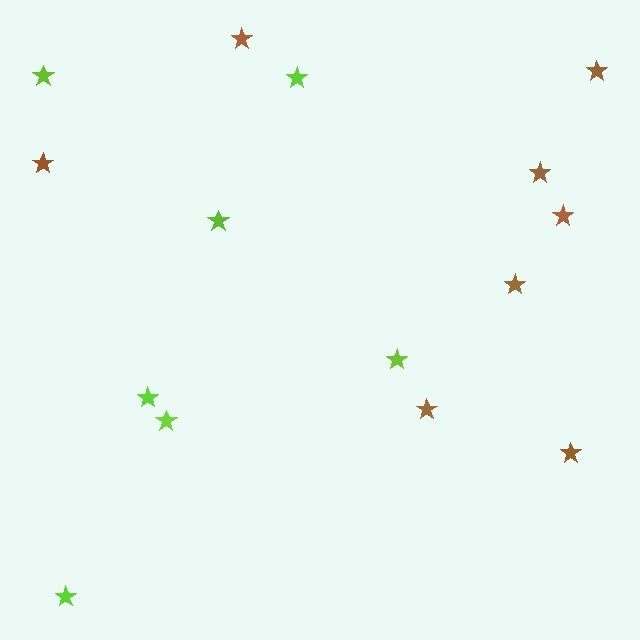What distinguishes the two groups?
There are 2 groups: one group of brown stars (8) and one group of lime stars (7).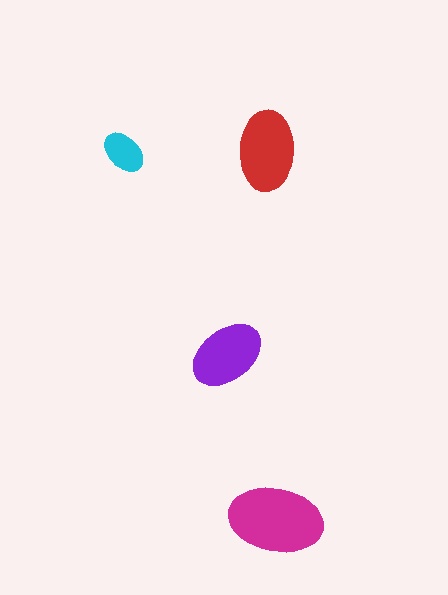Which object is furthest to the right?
The magenta ellipse is rightmost.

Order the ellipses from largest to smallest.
the magenta one, the red one, the purple one, the cyan one.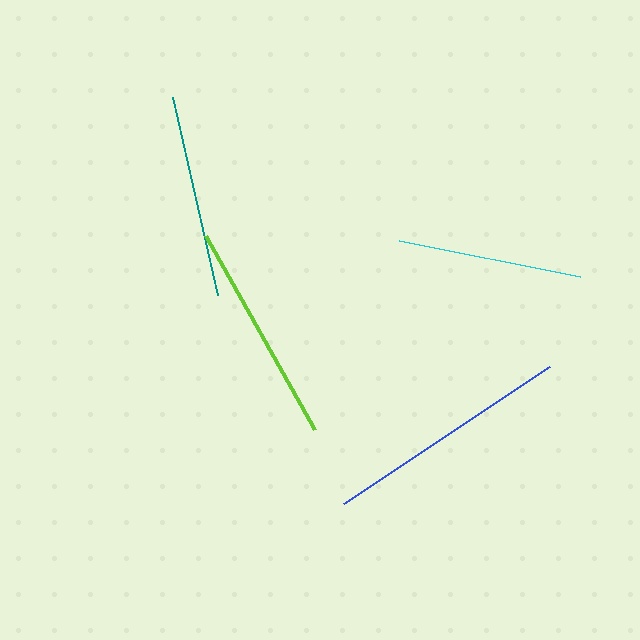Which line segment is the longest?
The blue line is the longest at approximately 247 pixels.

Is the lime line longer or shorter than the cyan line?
The lime line is longer than the cyan line.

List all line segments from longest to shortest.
From longest to shortest: blue, lime, teal, cyan.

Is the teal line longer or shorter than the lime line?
The lime line is longer than the teal line.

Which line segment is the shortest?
The cyan line is the shortest at approximately 184 pixels.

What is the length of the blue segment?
The blue segment is approximately 247 pixels long.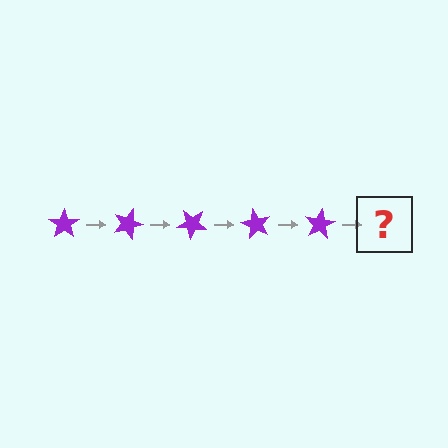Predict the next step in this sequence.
The next step is a purple star rotated 100 degrees.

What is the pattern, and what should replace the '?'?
The pattern is that the star rotates 20 degrees each step. The '?' should be a purple star rotated 100 degrees.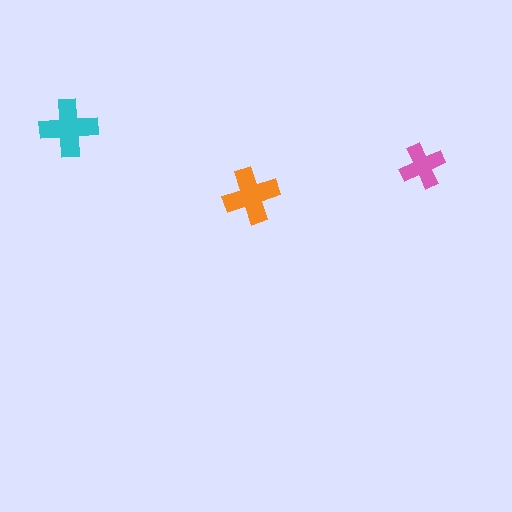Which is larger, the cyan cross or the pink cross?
The cyan one.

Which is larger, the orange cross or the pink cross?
The orange one.